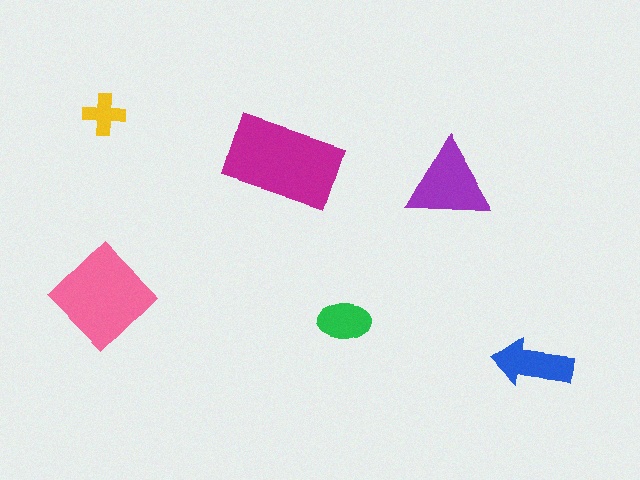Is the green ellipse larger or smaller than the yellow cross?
Larger.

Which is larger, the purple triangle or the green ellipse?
The purple triangle.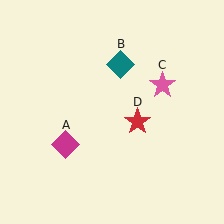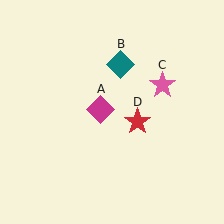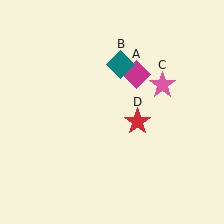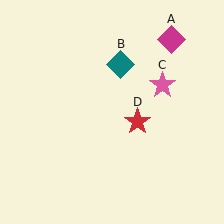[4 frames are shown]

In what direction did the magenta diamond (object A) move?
The magenta diamond (object A) moved up and to the right.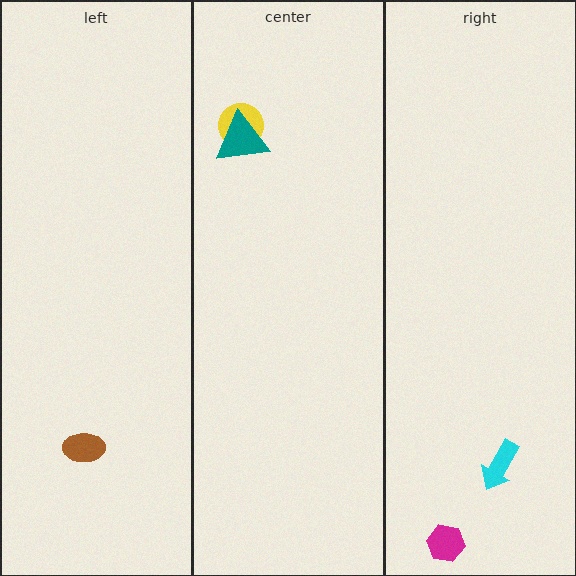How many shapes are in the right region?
2.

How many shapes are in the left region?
1.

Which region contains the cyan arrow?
The right region.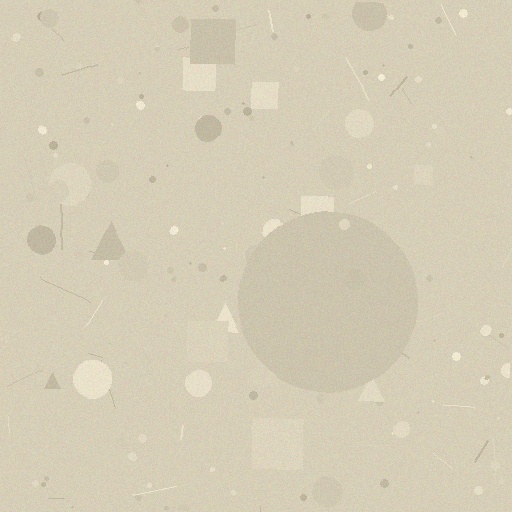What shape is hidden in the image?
A circle is hidden in the image.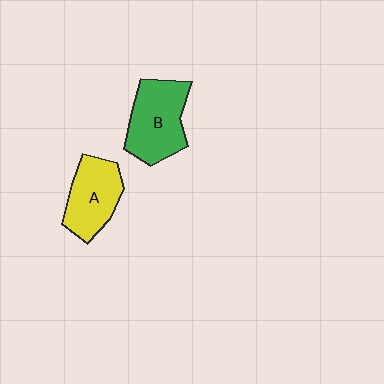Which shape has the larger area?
Shape B (green).